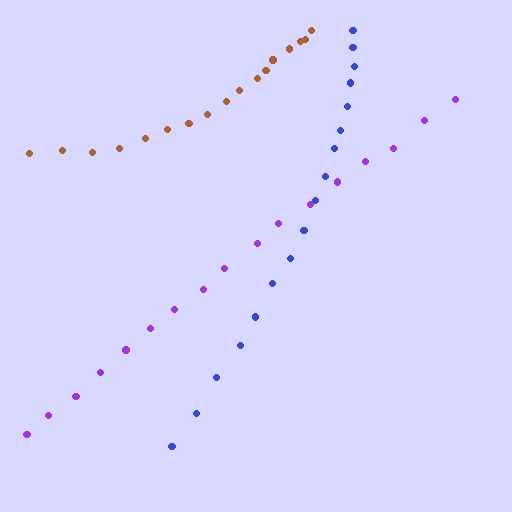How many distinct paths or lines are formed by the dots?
There are 3 distinct paths.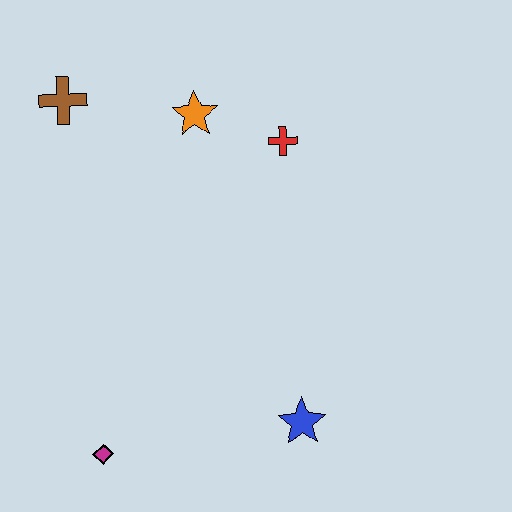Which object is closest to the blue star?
The magenta diamond is closest to the blue star.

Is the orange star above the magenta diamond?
Yes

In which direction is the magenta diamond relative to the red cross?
The magenta diamond is below the red cross.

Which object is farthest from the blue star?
The brown cross is farthest from the blue star.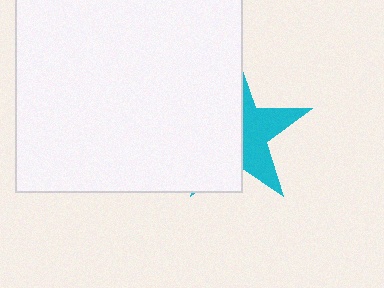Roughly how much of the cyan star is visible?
A small part of it is visible (roughly 41%).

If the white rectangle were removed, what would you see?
You would see the complete cyan star.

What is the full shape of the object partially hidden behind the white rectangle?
The partially hidden object is a cyan star.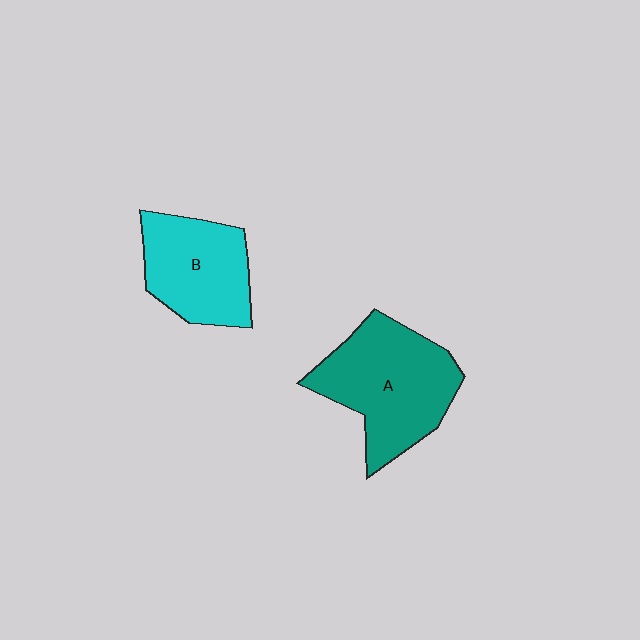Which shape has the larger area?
Shape A (teal).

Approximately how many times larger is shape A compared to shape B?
Approximately 1.3 times.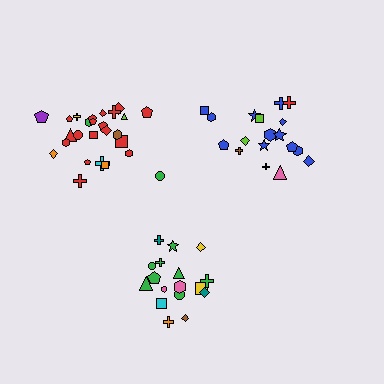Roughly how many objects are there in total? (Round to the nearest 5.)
Roughly 60 objects in total.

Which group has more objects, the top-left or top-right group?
The top-left group.